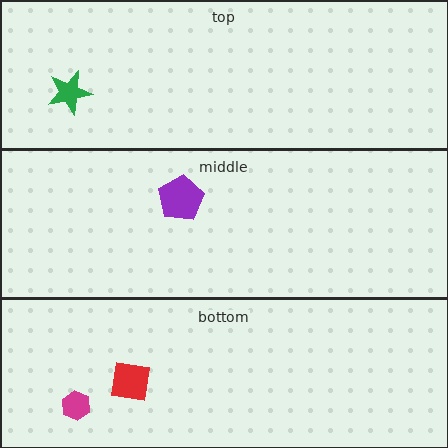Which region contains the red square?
The bottom region.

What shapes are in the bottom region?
The red square, the magenta hexagon.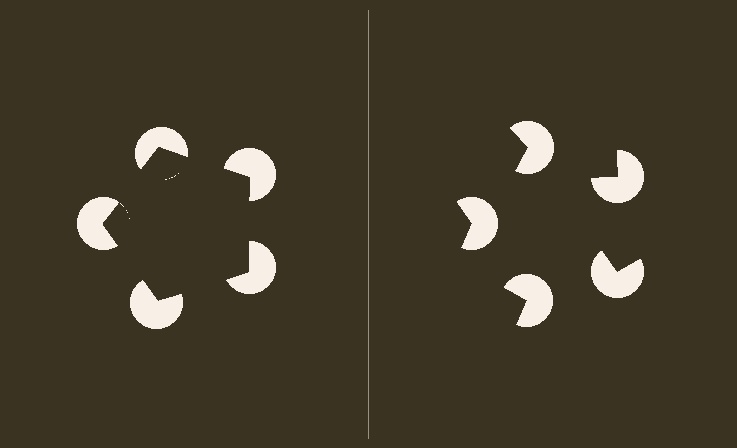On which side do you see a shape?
An illusory pentagon appears on the left side. On the right side the wedge cuts are rotated, so no coherent shape forms.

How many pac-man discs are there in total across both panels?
10 — 5 on each side.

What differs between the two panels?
The pac-man discs are positioned identically on both sides; only the wedge orientations differ. On the left they align to a pentagon; on the right they are misaligned.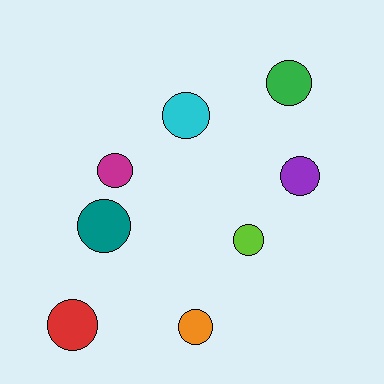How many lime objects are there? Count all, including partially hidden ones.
There is 1 lime object.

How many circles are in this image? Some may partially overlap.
There are 8 circles.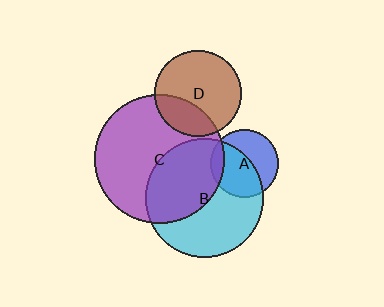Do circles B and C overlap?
Yes.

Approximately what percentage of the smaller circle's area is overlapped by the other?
Approximately 45%.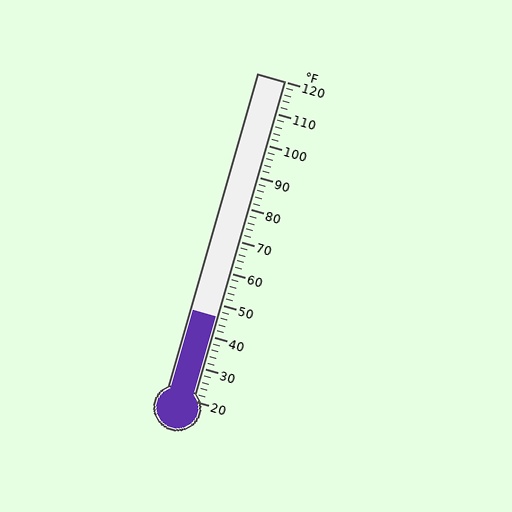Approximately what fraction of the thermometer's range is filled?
The thermometer is filled to approximately 25% of its range.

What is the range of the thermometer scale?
The thermometer scale ranges from 20°F to 120°F.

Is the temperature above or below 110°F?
The temperature is below 110°F.